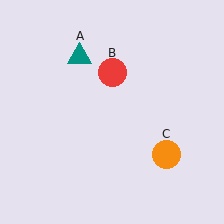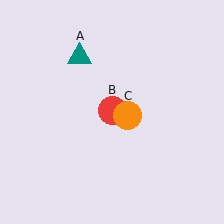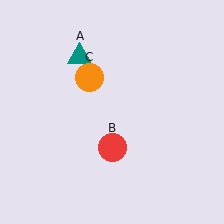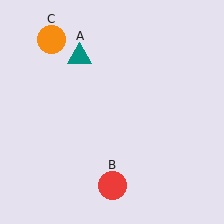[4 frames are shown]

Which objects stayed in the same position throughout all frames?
Teal triangle (object A) remained stationary.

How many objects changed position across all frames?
2 objects changed position: red circle (object B), orange circle (object C).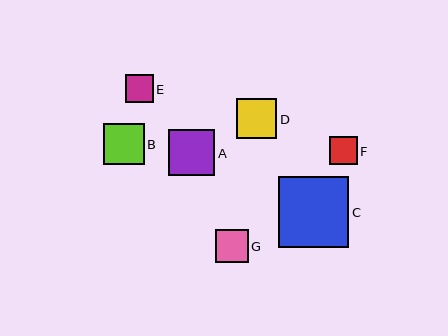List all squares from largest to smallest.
From largest to smallest: C, A, D, B, G, E, F.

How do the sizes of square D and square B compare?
Square D and square B are approximately the same size.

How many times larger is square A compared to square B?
Square A is approximately 1.1 times the size of square B.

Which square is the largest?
Square C is the largest with a size of approximately 70 pixels.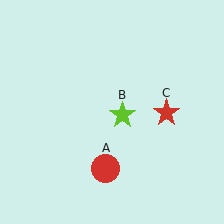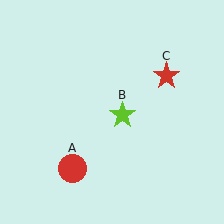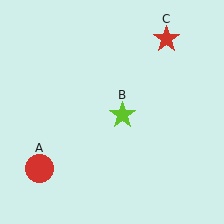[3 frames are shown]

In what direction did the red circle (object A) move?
The red circle (object A) moved left.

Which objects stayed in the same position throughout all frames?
Lime star (object B) remained stationary.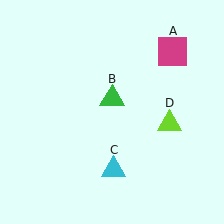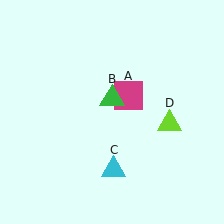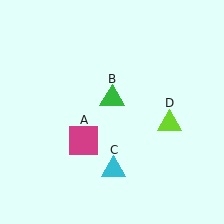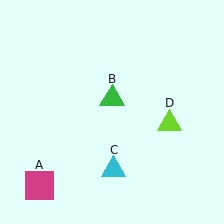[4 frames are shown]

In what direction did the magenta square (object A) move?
The magenta square (object A) moved down and to the left.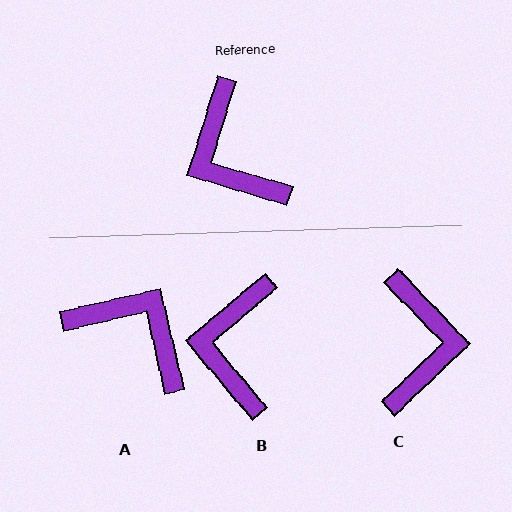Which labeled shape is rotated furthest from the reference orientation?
C, about 151 degrees away.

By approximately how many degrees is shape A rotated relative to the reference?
Approximately 150 degrees clockwise.